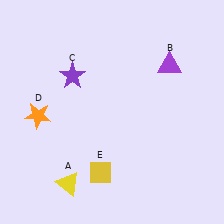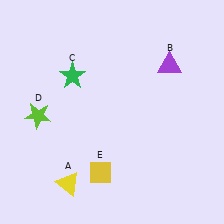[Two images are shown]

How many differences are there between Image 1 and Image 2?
There are 2 differences between the two images.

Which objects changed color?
C changed from purple to green. D changed from orange to lime.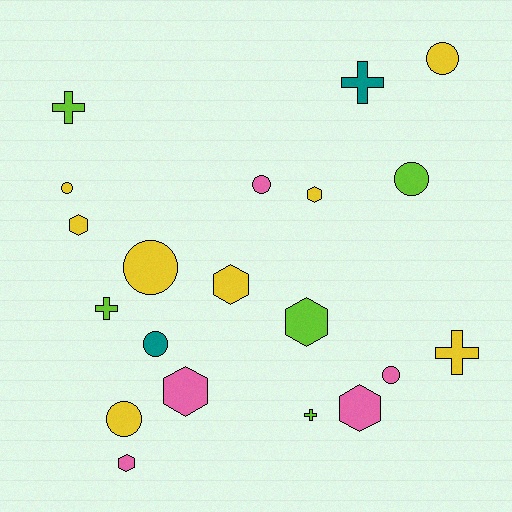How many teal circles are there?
There is 1 teal circle.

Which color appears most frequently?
Yellow, with 8 objects.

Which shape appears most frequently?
Circle, with 8 objects.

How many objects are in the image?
There are 20 objects.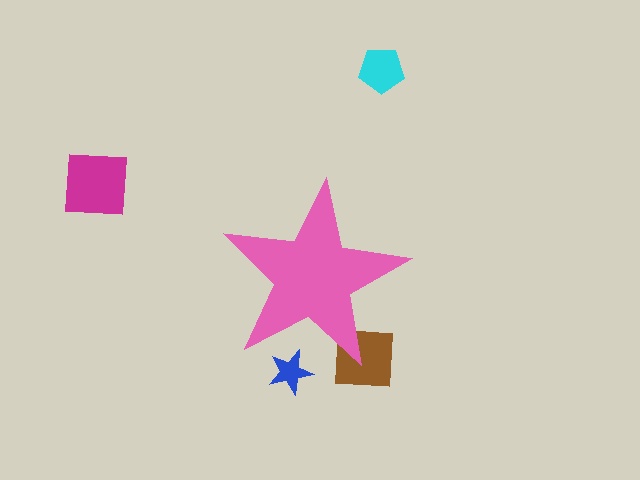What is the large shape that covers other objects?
A pink star.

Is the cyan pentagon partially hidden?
No, the cyan pentagon is fully visible.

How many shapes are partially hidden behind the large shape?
2 shapes are partially hidden.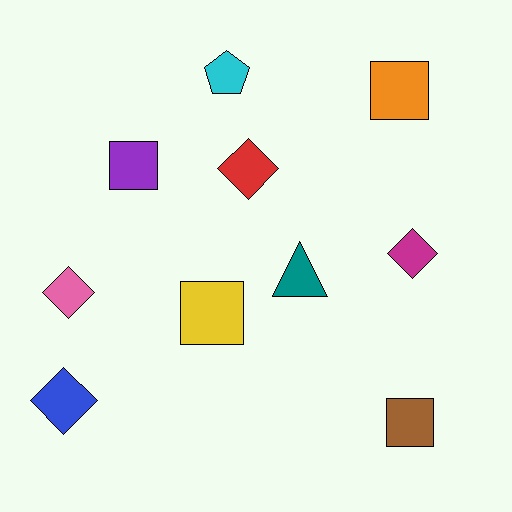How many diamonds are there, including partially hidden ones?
There are 4 diamonds.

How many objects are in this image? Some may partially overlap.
There are 10 objects.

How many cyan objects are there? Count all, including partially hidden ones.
There is 1 cyan object.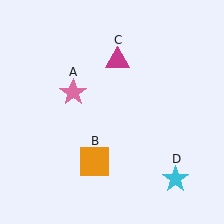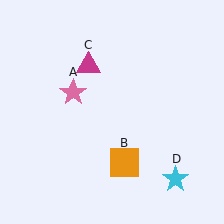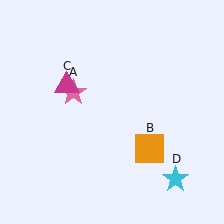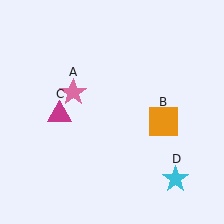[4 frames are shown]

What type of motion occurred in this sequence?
The orange square (object B), magenta triangle (object C) rotated counterclockwise around the center of the scene.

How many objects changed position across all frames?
2 objects changed position: orange square (object B), magenta triangle (object C).